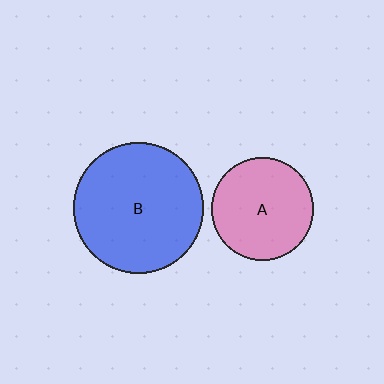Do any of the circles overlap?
No, none of the circles overlap.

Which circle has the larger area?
Circle B (blue).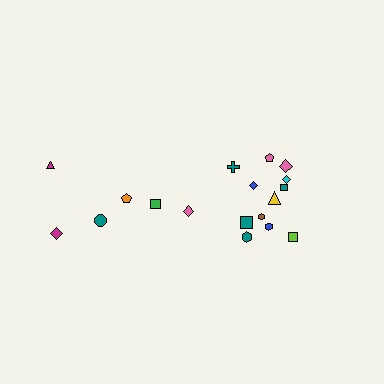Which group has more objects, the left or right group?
The right group.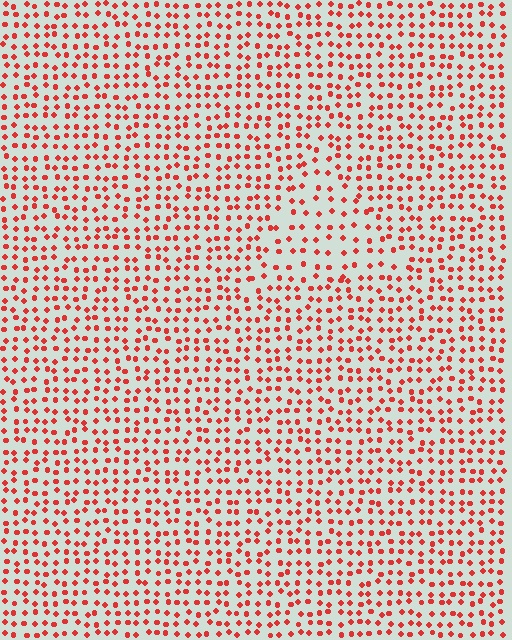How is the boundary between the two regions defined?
The boundary is defined by a change in element density (approximately 1.6x ratio). All elements are the same color, size, and shape.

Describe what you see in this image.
The image contains small red elements arranged at two different densities. A triangle-shaped region is visible where the elements are less densely packed than the surrounding area.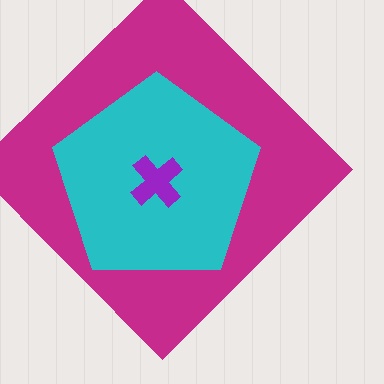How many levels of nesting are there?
3.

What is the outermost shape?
The magenta diamond.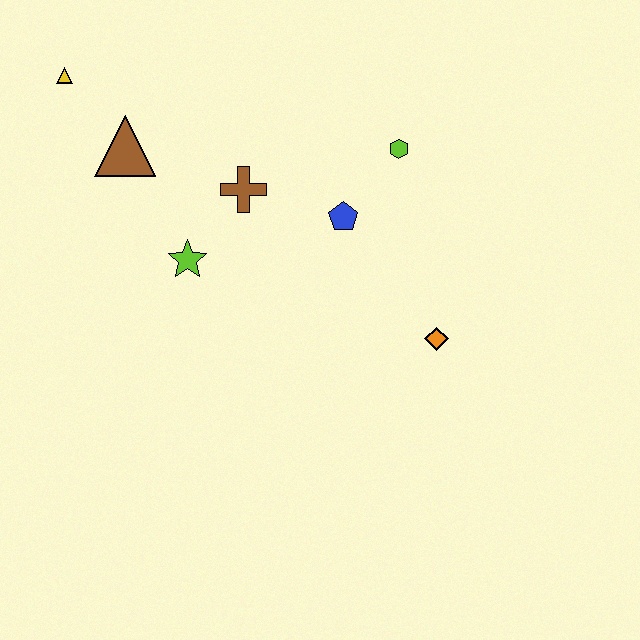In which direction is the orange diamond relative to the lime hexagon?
The orange diamond is below the lime hexagon.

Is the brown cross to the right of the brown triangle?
Yes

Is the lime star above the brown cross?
No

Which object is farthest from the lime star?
The orange diamond is farthest from the lime star.